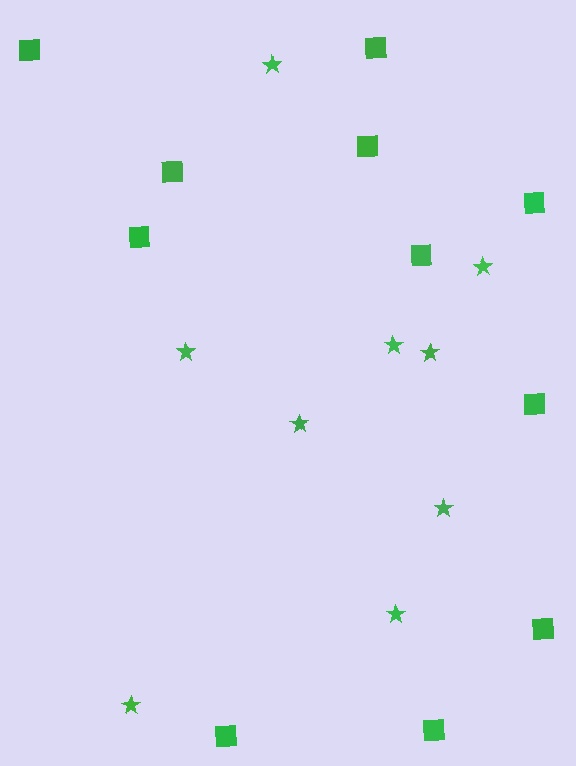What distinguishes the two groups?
There are 2 groups: one group of squares (11) and one group of stars (9).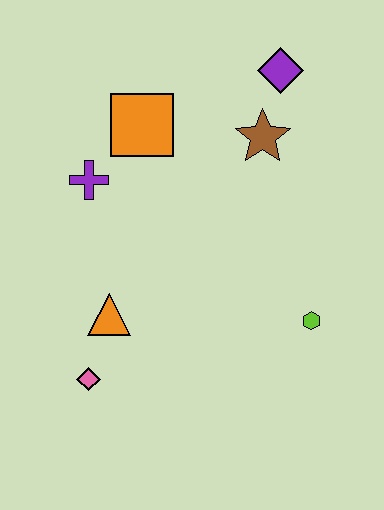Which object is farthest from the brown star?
The pink diamond is farthest from the brown star.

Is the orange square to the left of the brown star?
Yes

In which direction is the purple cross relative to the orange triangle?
The purple cross is above the orange triangle.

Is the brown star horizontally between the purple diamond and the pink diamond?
Yes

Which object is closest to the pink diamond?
The orange triangle is closest to the pink diamond.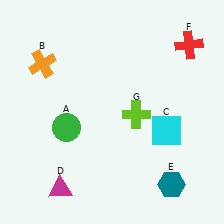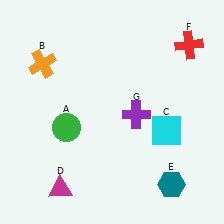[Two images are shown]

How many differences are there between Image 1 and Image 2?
There is 1 difference between the two images.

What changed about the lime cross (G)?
In Image 1, G is lime. In Image 2, it changed to purple.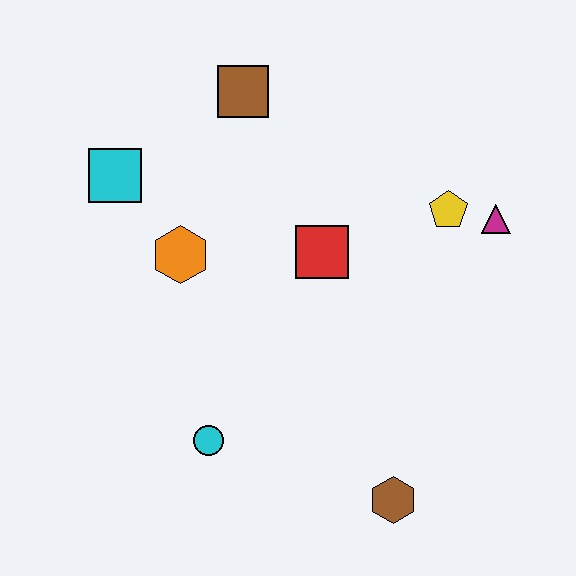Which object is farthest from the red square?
The brown hexagon is farthest from the red square.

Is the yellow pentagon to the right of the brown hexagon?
Yes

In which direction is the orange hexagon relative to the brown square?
The orange hexagon is below the brown square.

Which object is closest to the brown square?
The cyan square is closest to the brown square.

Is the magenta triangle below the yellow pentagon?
Yes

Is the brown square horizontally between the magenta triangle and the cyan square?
Yes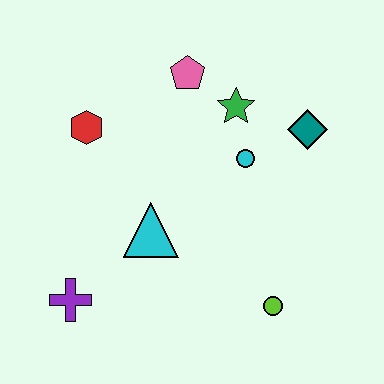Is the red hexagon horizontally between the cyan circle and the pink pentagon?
No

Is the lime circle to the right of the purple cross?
Yes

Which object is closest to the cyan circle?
The green star is closest to the cyan circle.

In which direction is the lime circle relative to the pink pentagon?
The lime circle is below the pink pentagon.